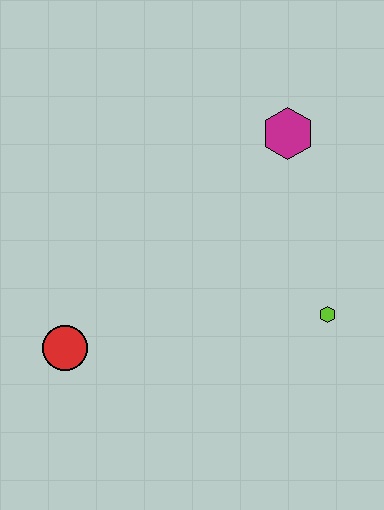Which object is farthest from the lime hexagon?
The red circle is farthest from the lime hexagon.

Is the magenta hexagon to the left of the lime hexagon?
Yes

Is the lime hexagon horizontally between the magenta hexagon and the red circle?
No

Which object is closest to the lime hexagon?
The magenta hexagon is closest to the lime hexagon.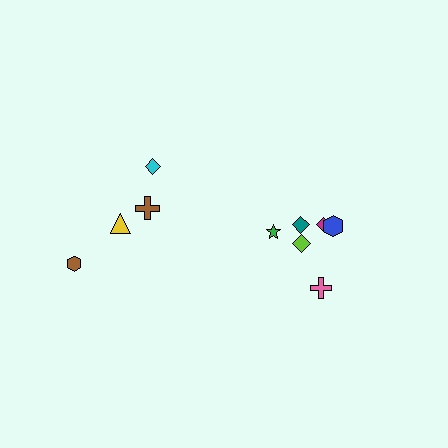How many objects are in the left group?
There are 4 objects.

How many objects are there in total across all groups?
There are 10 objects.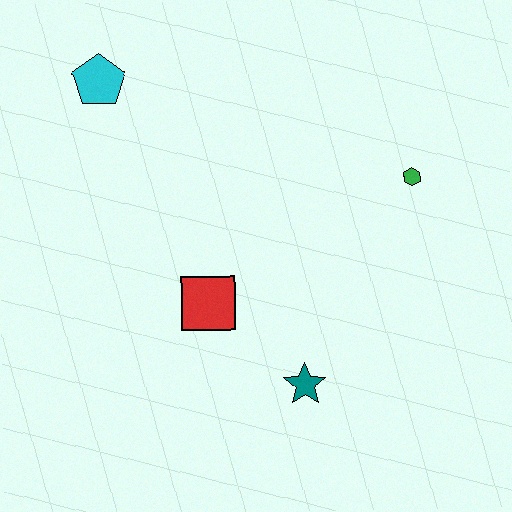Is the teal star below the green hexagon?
Yes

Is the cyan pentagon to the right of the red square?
No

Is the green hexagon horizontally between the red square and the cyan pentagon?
No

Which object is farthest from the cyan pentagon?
The teal star is farthest from the cyan pentagon.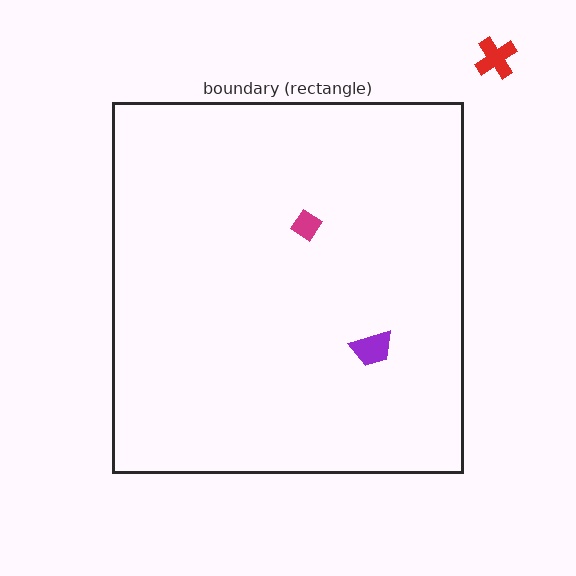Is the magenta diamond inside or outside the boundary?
Inside.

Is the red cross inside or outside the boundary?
Outside.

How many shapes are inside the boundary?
2 inside, 1 outside.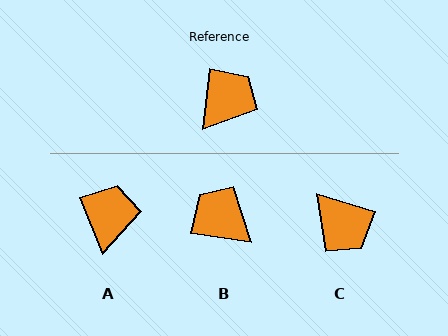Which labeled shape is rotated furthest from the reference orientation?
C, about 100 degrees away.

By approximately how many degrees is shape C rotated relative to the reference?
Approximately 100 degrees clockwise.